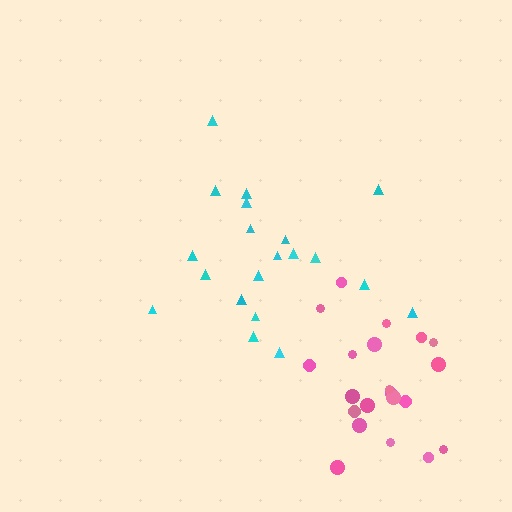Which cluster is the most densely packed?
Pink.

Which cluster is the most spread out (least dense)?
Cyan.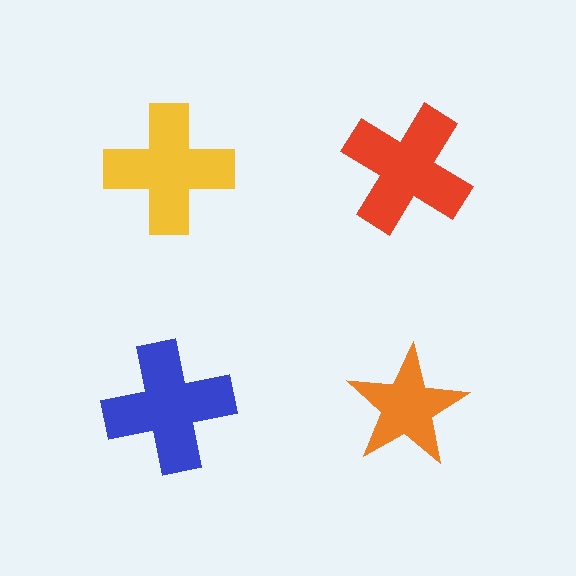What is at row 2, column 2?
An orange star.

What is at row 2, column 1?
A blue cross.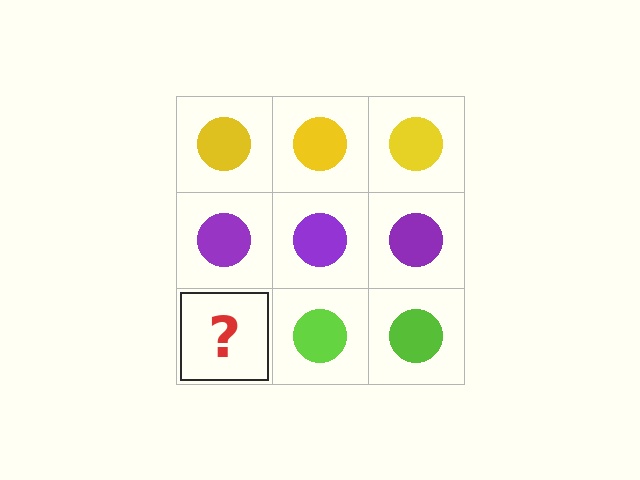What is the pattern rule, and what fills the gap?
The rule is that each row has a consistent color. The gap should be filled with a lime circle.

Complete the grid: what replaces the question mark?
The question mark should be replaced with a lime circle.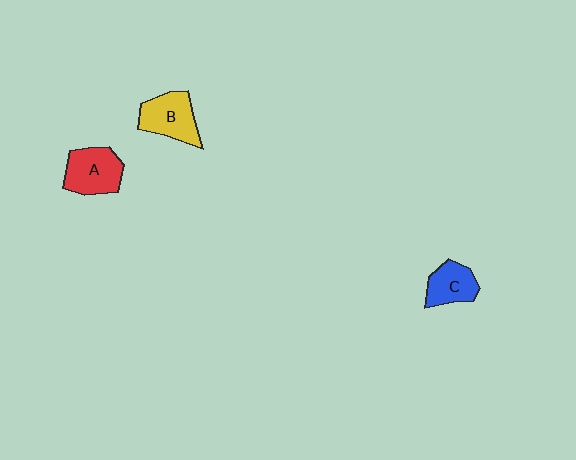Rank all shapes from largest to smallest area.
From largest to smallest: A (red), B (yellow), C (blue).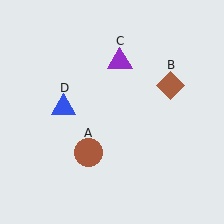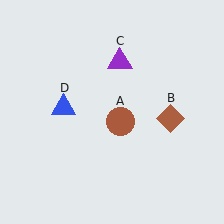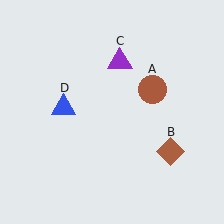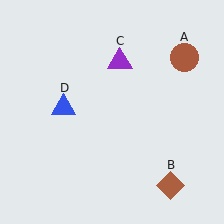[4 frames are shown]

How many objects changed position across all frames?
2 objects changed position: brown circle (object A), brown diamond (object B).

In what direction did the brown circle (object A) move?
The brown circle (object A) moved up and to the right.